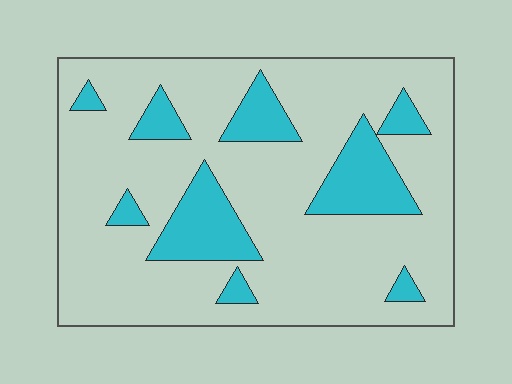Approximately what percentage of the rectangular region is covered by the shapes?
Approximately 20%.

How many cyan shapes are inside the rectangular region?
9.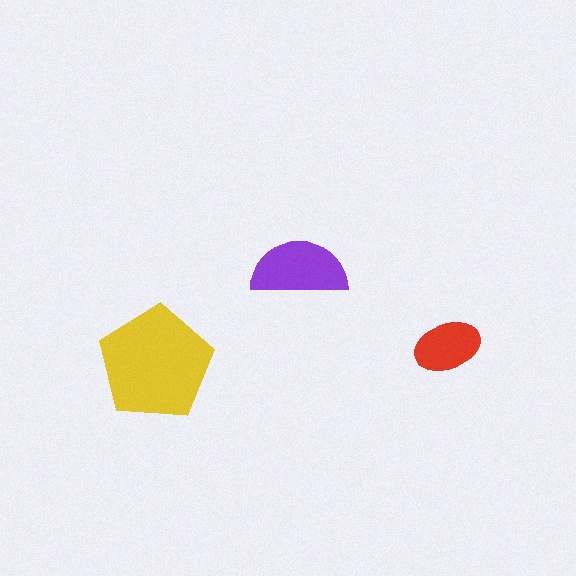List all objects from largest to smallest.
The yellow pentagon, the purple semicircle, the red ellipse.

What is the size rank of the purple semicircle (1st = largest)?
2nd.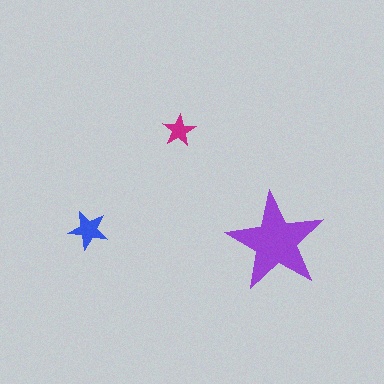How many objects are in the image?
There are 3 objects in the image.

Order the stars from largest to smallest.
the purple one, the blue one, the magenta one.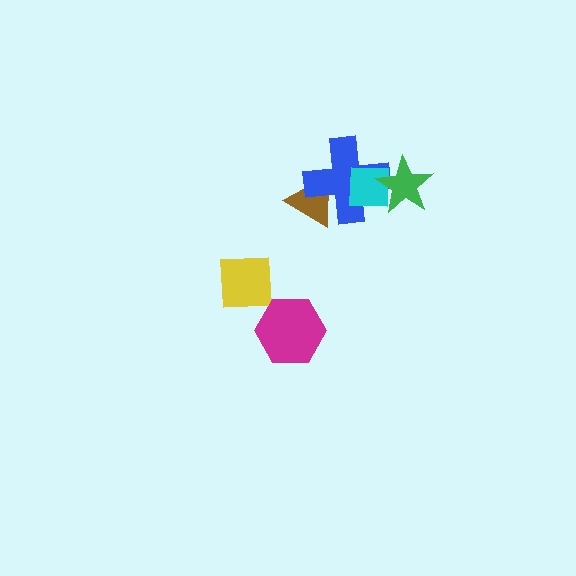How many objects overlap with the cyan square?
2 objects overlap with the cyan square.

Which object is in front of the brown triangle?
The blue cross is in front of the brown triangle.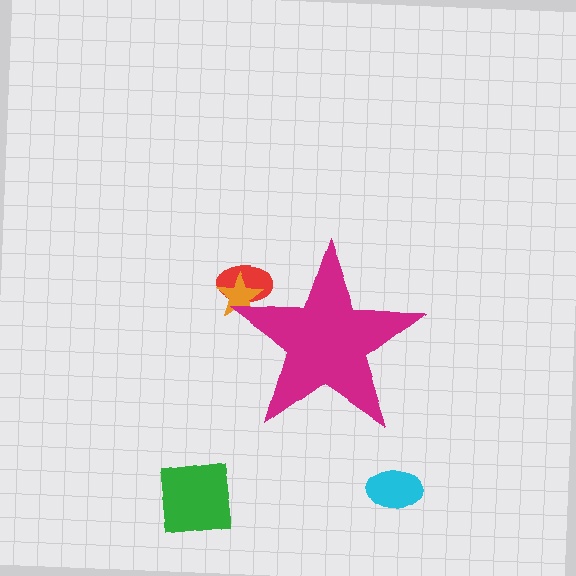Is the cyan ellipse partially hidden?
No, the cyan ellipse is fully visible.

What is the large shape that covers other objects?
A magenta star.